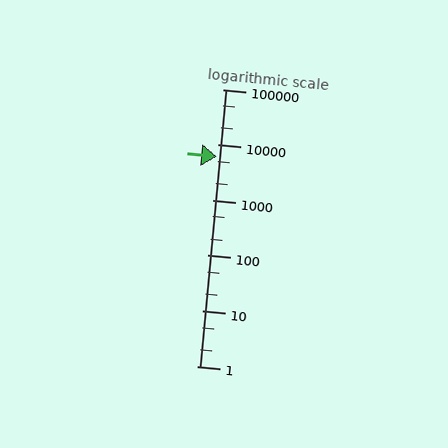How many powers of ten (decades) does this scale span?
The scale spans 5 decades, from 1 to 100000.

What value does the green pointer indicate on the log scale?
The pointer indicates approximately 6000.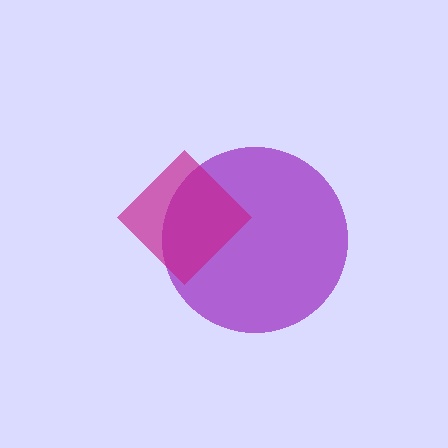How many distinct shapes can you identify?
There are 2 distinct shapes: a purple circle, a magenta diamond.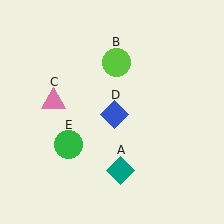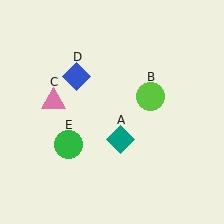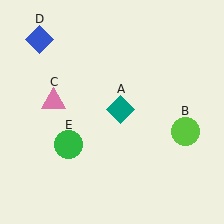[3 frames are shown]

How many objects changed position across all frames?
3 objects changed position: teal diamond (object A), lime circle (object B), blue diamond (object D).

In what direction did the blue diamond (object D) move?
The blue diamond (object D) moved up and to the left.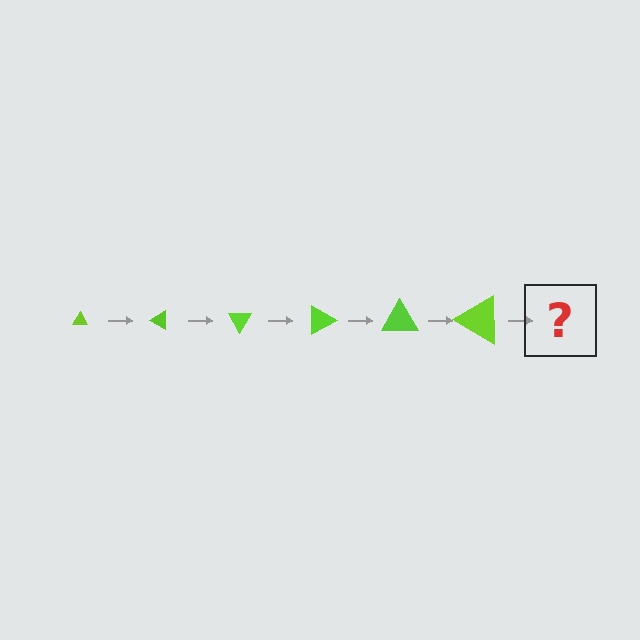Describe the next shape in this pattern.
It should be a triangle, larger than the previous one and rotated 180 degrees from the start.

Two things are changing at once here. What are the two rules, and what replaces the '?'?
The two rules are that the triangle grows larger each step and it rotates 30 degrees each step. The '?' should be a triangle, larger than the previous one and rotated 180 degrees from the start.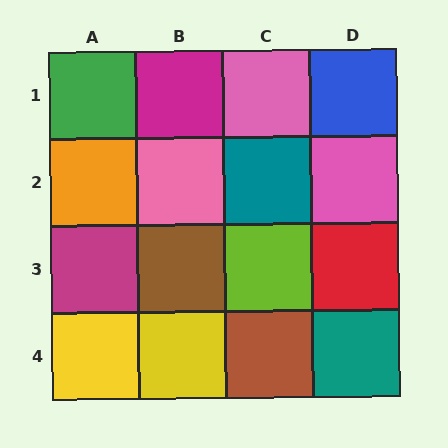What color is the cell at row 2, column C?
Teal.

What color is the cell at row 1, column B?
Magenta.